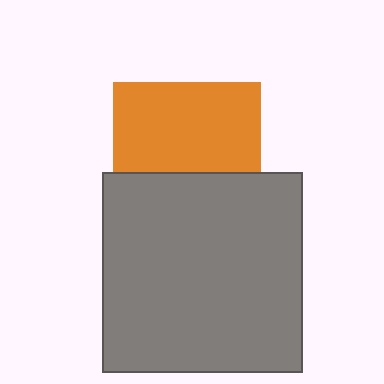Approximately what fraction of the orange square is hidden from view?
Roughly 39% of the orange square is hidden behind the gray square.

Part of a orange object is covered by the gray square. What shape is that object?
It is a square.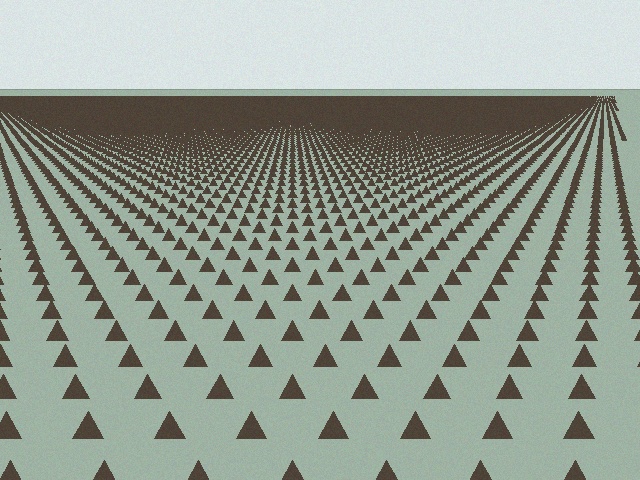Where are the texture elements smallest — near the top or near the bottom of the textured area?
Near the top.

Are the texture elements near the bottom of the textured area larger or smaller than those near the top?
Larger. Near the bottom, elements are closer to the viewer and appear at a bigger on-screen size.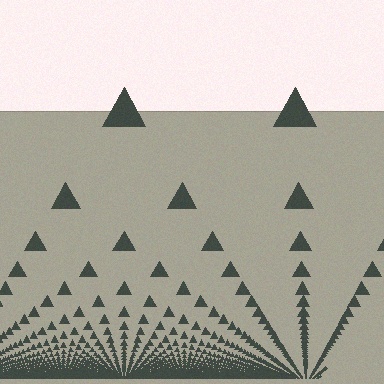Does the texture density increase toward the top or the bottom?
Density increases toward the bottom.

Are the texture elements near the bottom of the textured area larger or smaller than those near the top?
Smaller. The gradient is inverted — elements near the bottom are smaller and denser.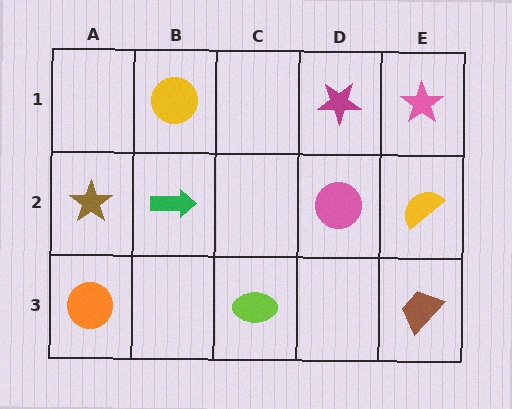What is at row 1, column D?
A magenta star.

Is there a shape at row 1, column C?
No, that cell is empty.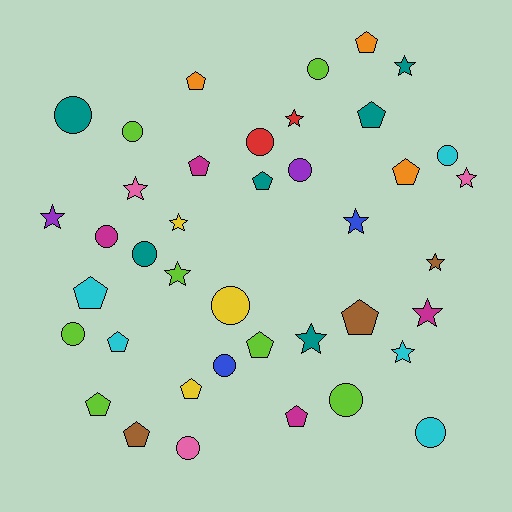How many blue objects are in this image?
There are 2 blue objects.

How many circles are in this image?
There are 14 circles.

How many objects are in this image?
There are 40 objects.